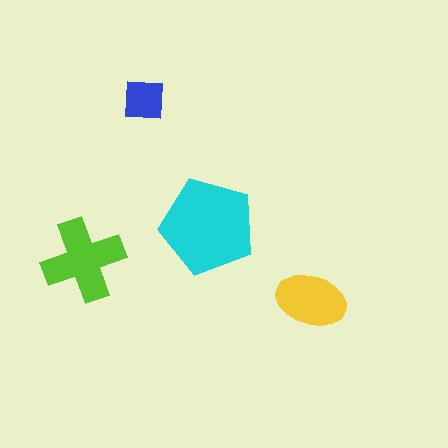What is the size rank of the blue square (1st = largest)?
4th.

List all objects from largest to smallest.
The cyan pentagon, the lime cross, the yellow ellipse, the blue square.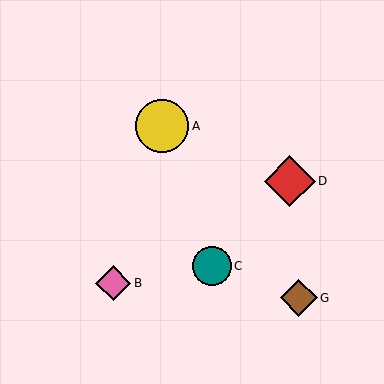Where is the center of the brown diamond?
The center of the brown diamond is at (299, 298).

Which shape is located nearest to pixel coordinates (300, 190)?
The red diamond (labeled D) at (290, 181) is nearest to that location.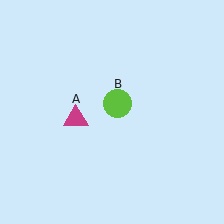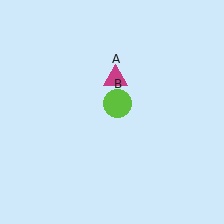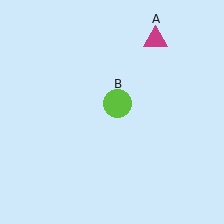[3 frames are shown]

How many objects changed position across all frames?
1 object changed position: magenta triangle (object A).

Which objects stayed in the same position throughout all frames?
Lime circle (object B) remained stationary.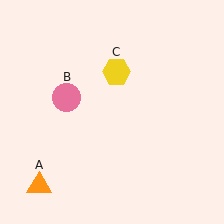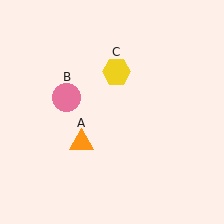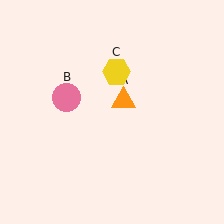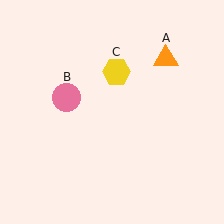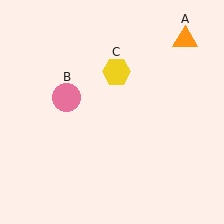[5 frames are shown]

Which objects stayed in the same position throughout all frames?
Pink circle (object B) and yellow hexagon (object C) remained stationary.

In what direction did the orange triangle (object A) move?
The orange triangle (object A) moved up and to the right.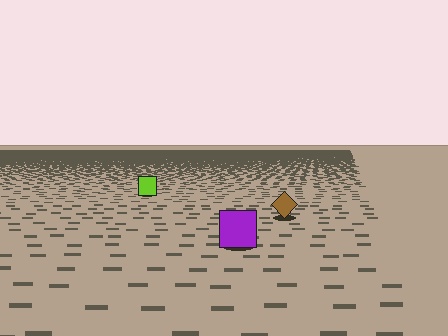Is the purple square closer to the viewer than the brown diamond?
Yes. The purple square is closer — you can tell from the texture gradient: the ground texture is coarser near it.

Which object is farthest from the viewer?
The lime square is farthest from the viewer. It appears smaller and the ground texture around it is denser.